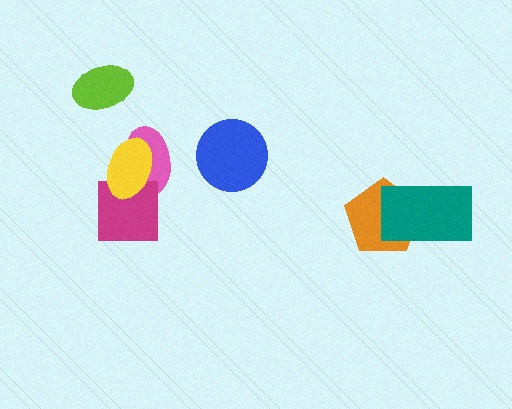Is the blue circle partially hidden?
No, no other shape covers it.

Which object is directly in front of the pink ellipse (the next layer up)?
The magenta square is directly in front of the pink ellipse.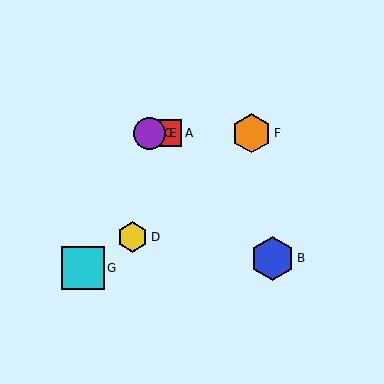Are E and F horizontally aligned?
Yes, both are at y≈133.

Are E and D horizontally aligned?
No, E is at y≈133 and D is at y≈237.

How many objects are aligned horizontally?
4 objects (A, C, E, F) are aligned horizontally.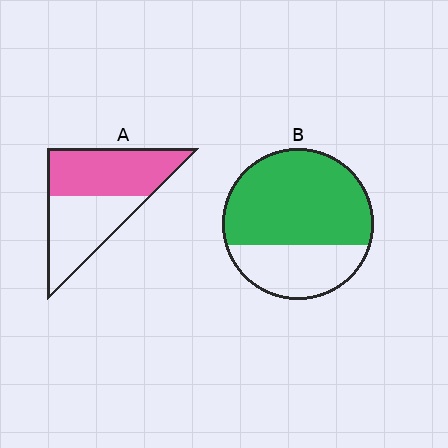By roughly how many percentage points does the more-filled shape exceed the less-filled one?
By roughly 15 percentage points (B over A).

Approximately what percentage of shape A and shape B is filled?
A is approximately 55% and B is approximately 65%.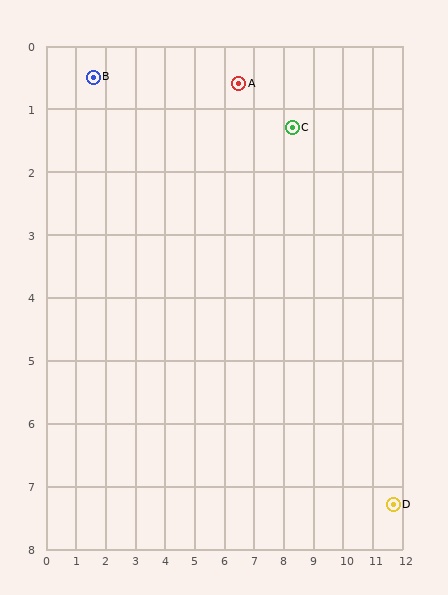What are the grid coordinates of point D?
Point D is at approximately (11.7, 7.3).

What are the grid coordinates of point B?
Point B is at approximately (1.6, 0.5).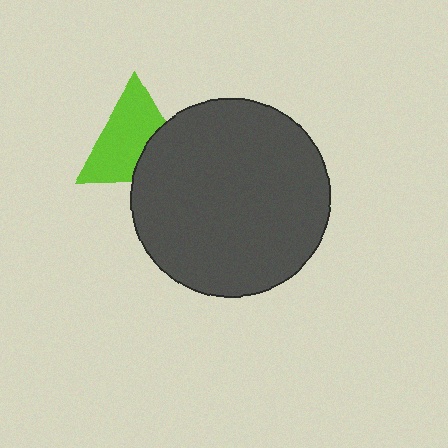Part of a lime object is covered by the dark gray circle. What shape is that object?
It is a triangle.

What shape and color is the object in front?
The object in front is a dark gray circle.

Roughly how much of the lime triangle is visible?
Most of it is visible (roughly 66%).